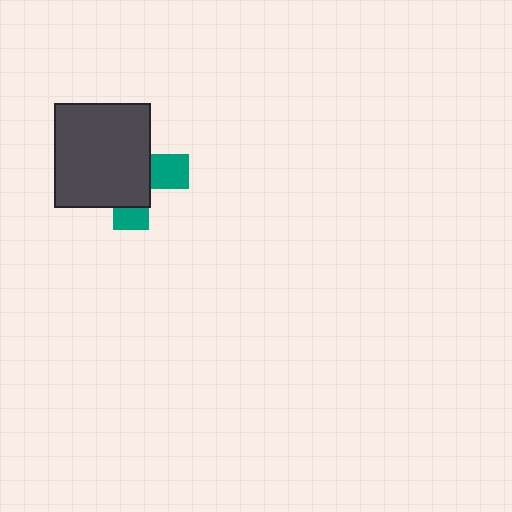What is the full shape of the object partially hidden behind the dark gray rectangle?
The partially hidden object is a teal cross.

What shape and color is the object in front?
The object in front is a dark gray rectangle.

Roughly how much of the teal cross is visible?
A small part of it is visible (roughly 31%).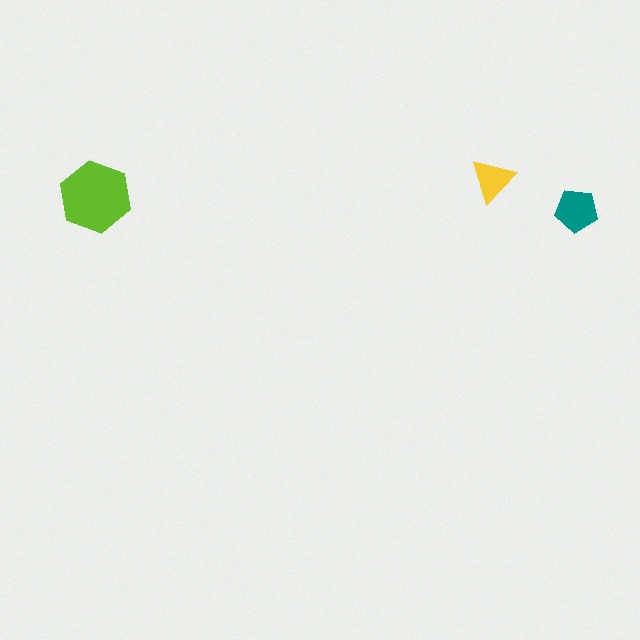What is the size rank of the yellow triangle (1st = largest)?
3rd.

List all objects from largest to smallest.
The lime hexagon, the teal pentagon, the yellow triangle.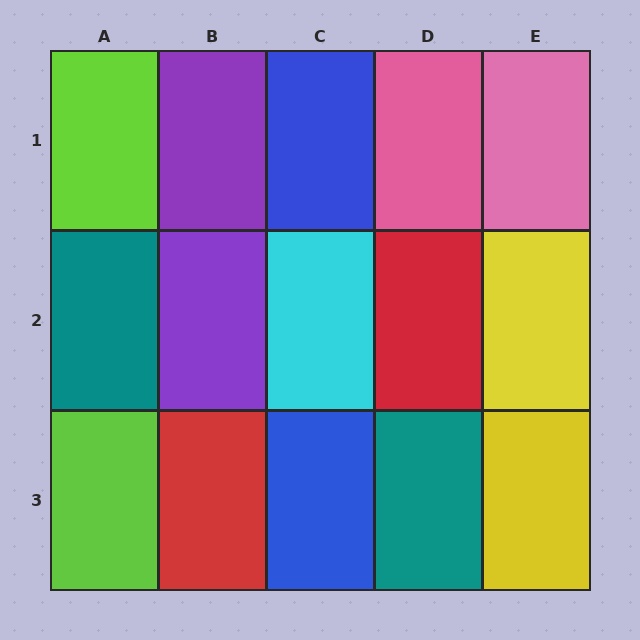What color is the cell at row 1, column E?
Pink.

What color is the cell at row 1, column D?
Pink.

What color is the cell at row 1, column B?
Purple.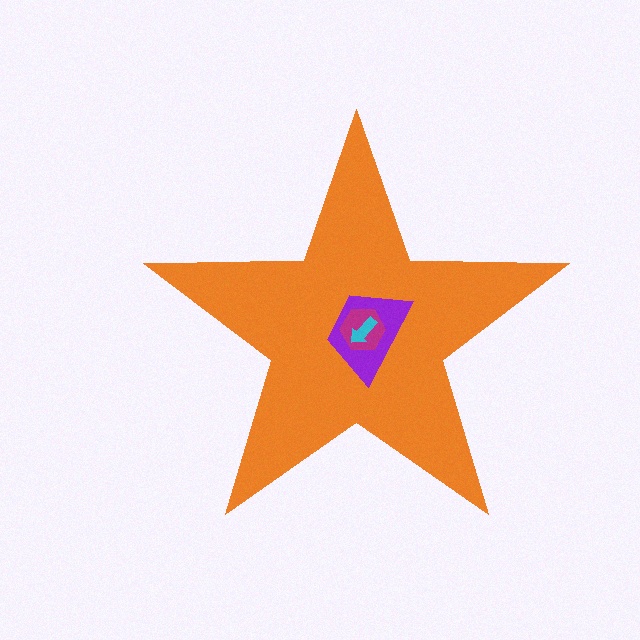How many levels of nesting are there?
4.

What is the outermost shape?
The orange star.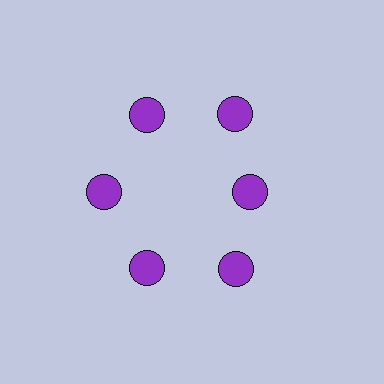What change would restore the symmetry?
The symmetry would be restored by moving it outward, back onto the ring so that all 6 circles sit at equal angles and equal distance from the center.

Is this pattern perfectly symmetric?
No. The 6 purple circles are arranged in a ring, but one element near the 3 o'clock position is pulled inward toward the center, breaking the 6-fold rotational symmetry.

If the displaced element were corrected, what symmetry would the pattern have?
It would have 6-fold rotational symmetry — the pattern would map onto itself every 60 degrees.